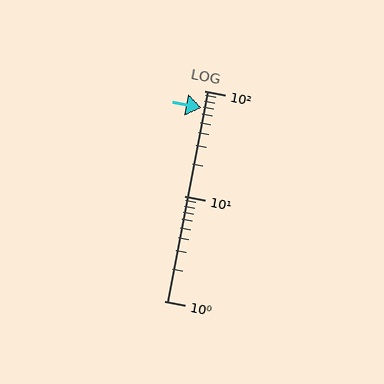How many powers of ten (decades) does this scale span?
The scale spans 2 decades, from 1 to 100.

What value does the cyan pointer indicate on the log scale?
The pointer indicates approximately 68.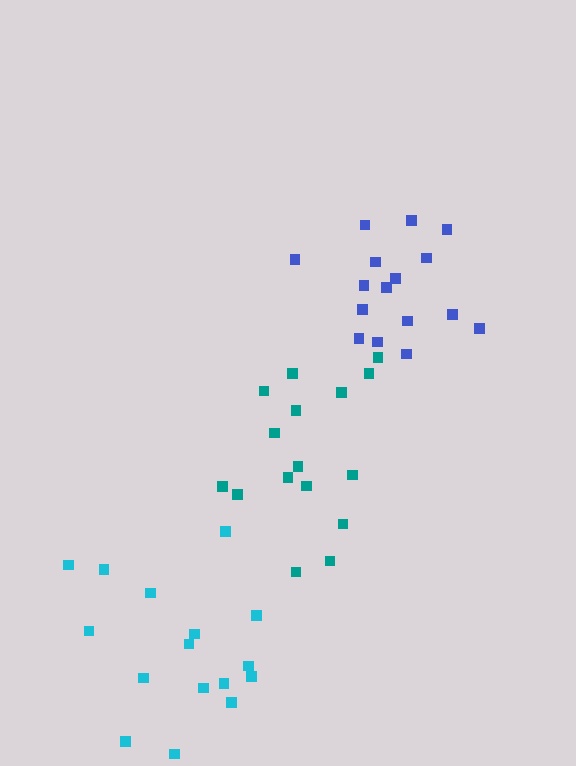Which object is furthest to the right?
The blue cluster is rightmost.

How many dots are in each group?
Group 1: 16 dots, Group 2: 16 dots, Group 3: 16 dots (48 total).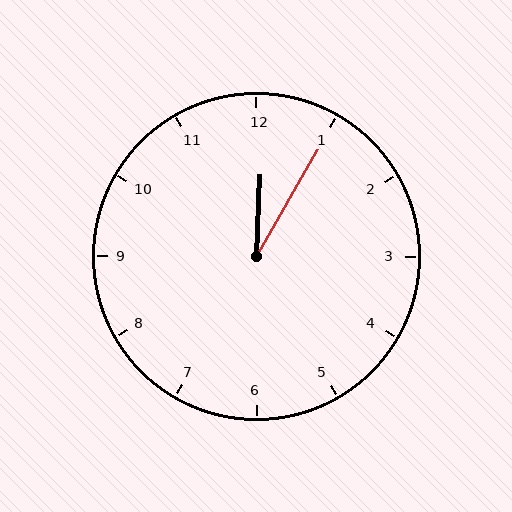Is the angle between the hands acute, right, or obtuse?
It is acute.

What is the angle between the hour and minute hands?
Approximately 28 degrees.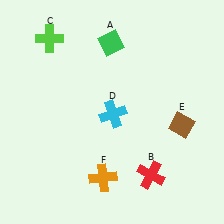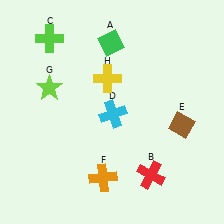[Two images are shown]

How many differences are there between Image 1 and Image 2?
There are 2 differences between the two images.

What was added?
A lime star (G), a yellow cross (H) were added in Image 2.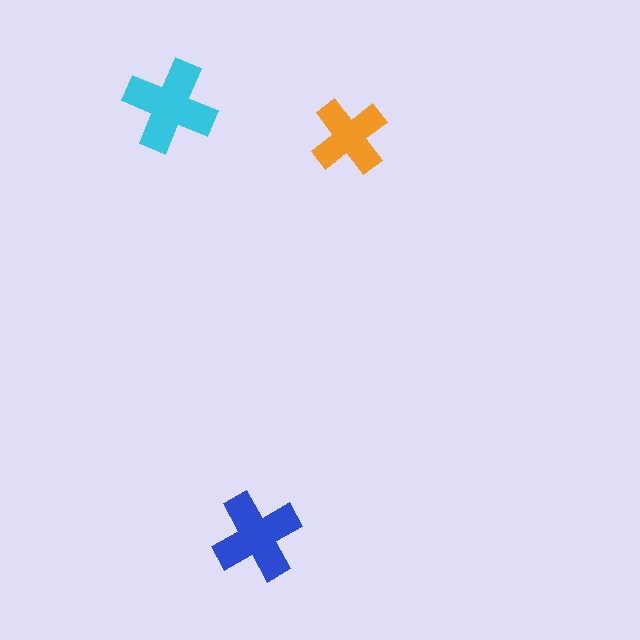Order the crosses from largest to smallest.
the cyan one, the blue one, the orange one.